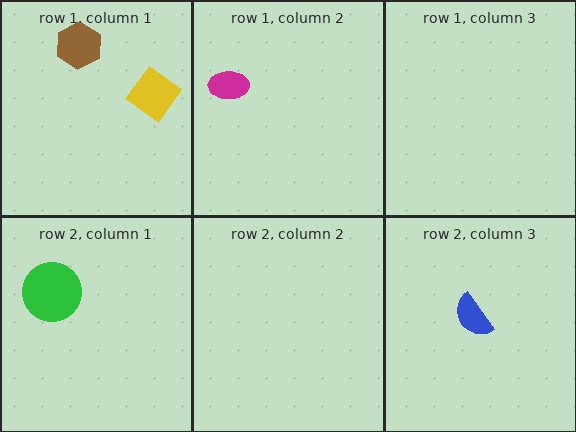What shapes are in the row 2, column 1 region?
The green circle.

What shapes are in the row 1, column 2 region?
The magenta ellipse.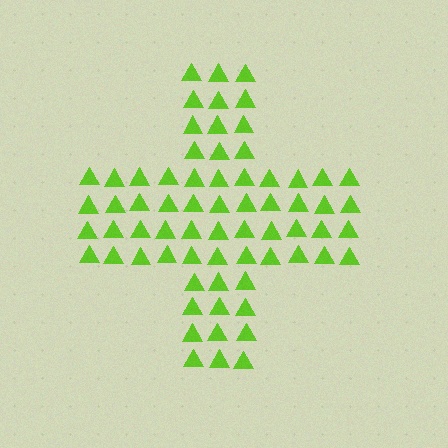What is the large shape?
The large shape is a cross.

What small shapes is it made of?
It is made of small triangles.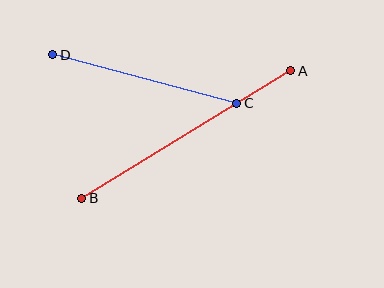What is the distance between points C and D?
The distance is approximately 191 pixels.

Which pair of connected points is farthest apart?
Points A and B are farthest apart.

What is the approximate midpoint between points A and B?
The midpoint is at approximately (186, 134) pixels.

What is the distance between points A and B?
The distance is approximately 245 pixels.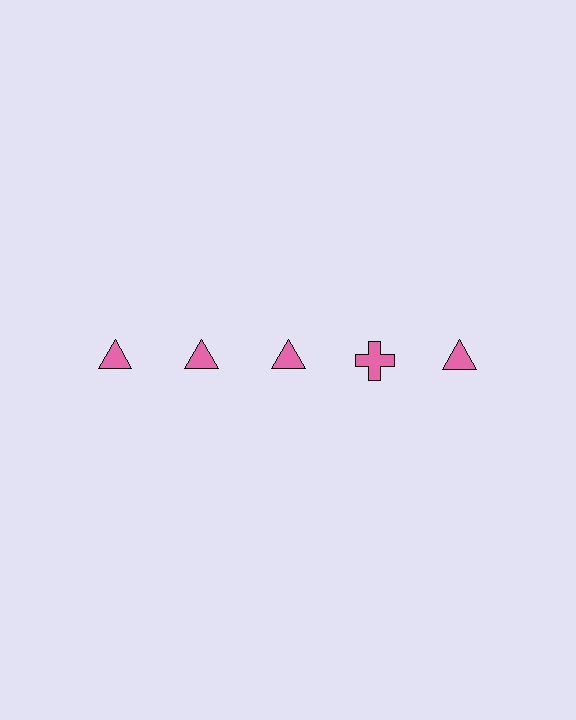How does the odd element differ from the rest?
It has a different shape: cross instead of triangle.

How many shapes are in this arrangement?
There are 5 shapes arranged in a grid pattern.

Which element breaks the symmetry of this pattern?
The pink cross in the top row, second from right column breaks the symmetry. All other shapes are pink triangles.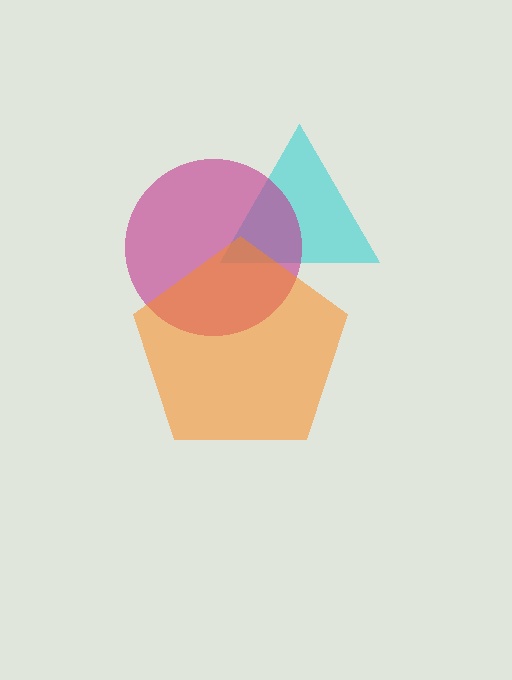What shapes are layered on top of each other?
The layered shapes are: a cyan triangle, a magenta circle, an orange pentagon.